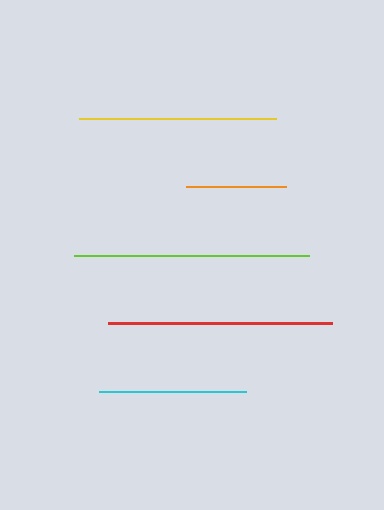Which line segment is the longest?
The lime line is the longest at approximately 234 pixels.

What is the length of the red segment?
The red segment is approximately 224 pixels long.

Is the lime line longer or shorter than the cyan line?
The lime line is longer than the cyan line.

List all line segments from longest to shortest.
From longest to shortest: lime, red, yellow, cyan, orange.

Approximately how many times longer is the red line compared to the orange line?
The red line is approximately 2.2 times the length of the orange line.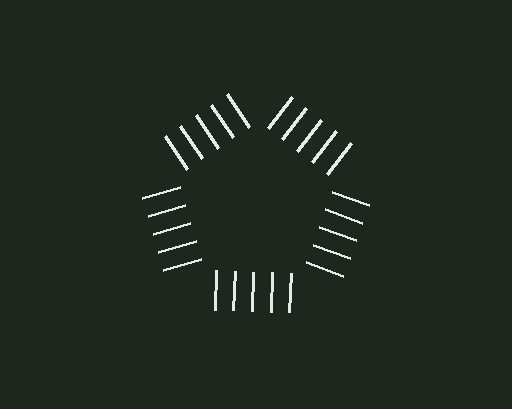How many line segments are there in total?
25 — 5 along each of the 5 edges.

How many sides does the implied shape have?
5 sides — the line-ends trace a pentagon.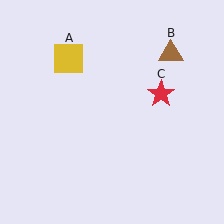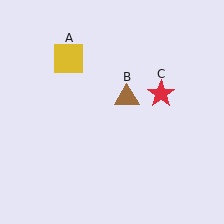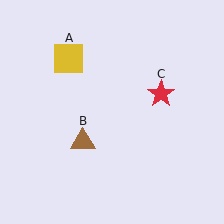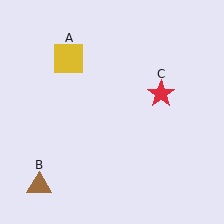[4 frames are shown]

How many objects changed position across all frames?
1 object changed position: brown triangle (object B).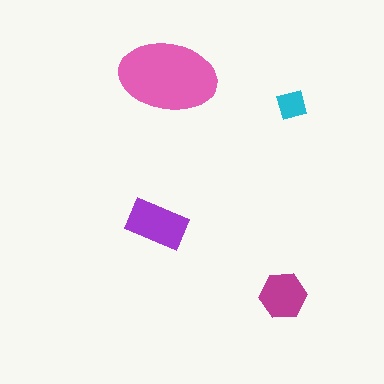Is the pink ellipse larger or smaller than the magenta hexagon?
Larger.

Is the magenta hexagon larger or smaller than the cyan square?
Larger.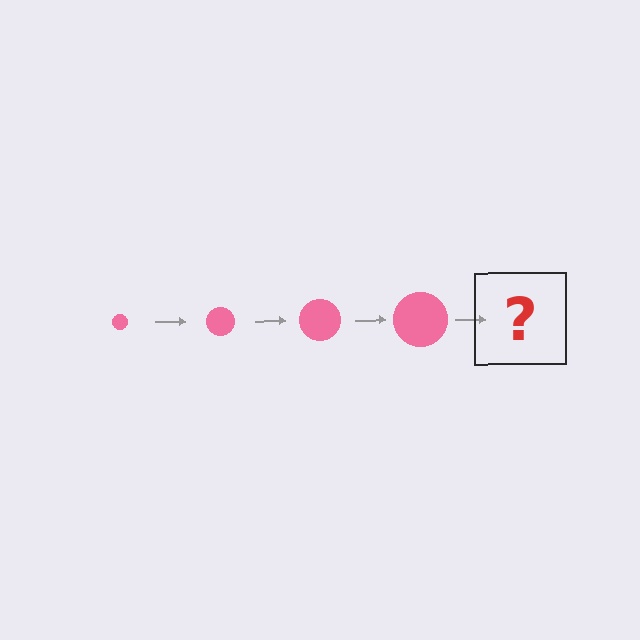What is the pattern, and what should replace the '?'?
The pattern is that the circle gets progressively larger each step. The '?' should be a pink circle, larger than the previous one.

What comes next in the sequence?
The next element should be a pink circle, larger than the previous one.